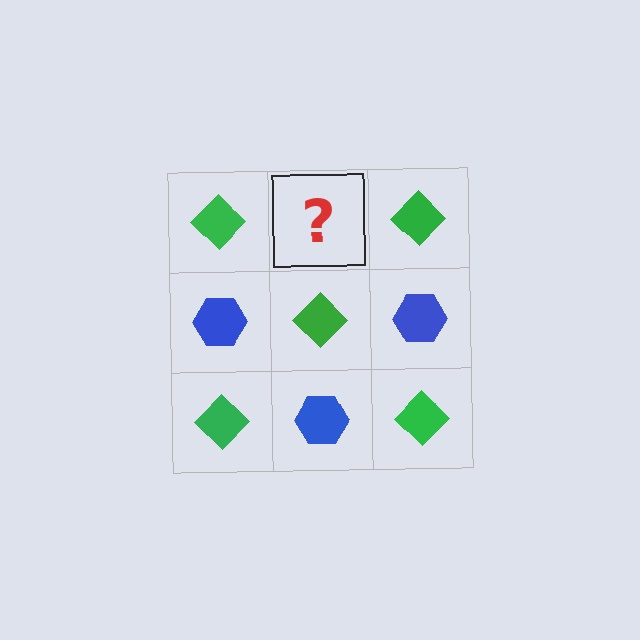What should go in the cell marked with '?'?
The missing cell should contain a blue hexagon.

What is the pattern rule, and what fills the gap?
The rule is that it alternates green diamond and blue hexagon in a checkerboard pattern. The gap should be filled with a blue hexagon.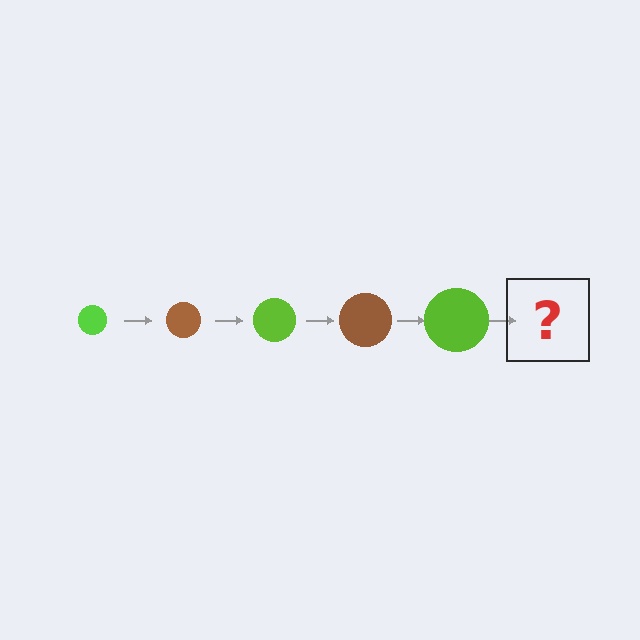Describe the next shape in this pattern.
It should be a brown circle, larger than the previous one.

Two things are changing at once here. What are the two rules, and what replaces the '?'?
The two rules are that the circle grows larger each step and the color cycles through lime and brown. The '?' should be a brown circle, larger than the previous one.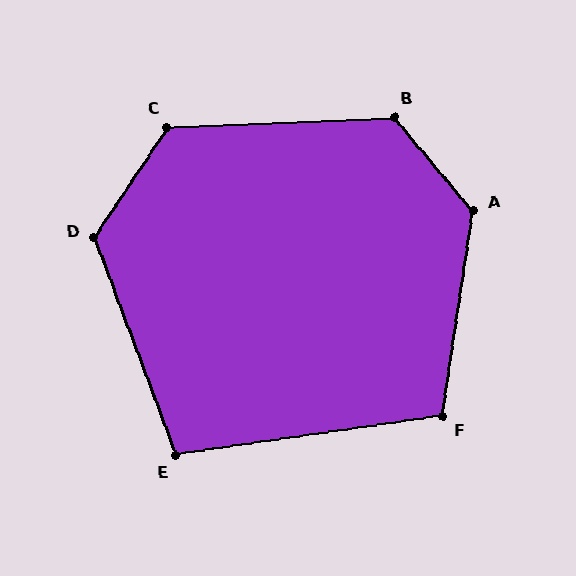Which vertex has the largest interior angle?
A, at approximately 131 degrees.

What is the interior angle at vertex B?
Approximately 128 degrees (obtuse).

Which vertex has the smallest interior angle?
E, at approximately 103 degrees.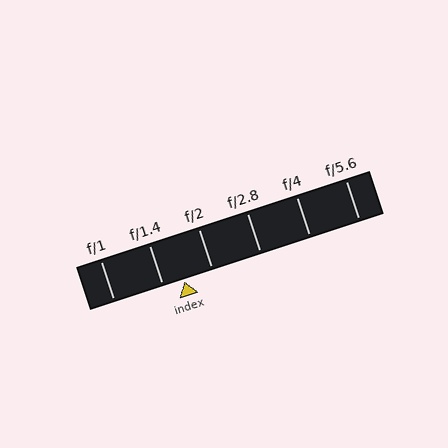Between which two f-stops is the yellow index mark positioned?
The index mark is between f/1.4 and f/2.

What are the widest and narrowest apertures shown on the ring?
The widest aperture shown is f/1 and the narrowest is f/5.6.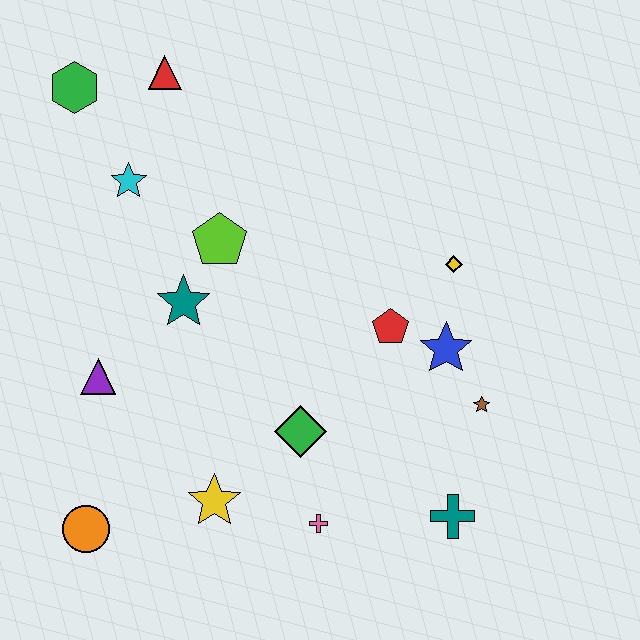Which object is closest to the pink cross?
The green diamond is closest to the pink cross.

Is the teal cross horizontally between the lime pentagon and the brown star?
Yes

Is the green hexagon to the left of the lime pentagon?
Yes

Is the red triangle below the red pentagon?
No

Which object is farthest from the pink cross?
The green hexagon is farthest from the pink cross.